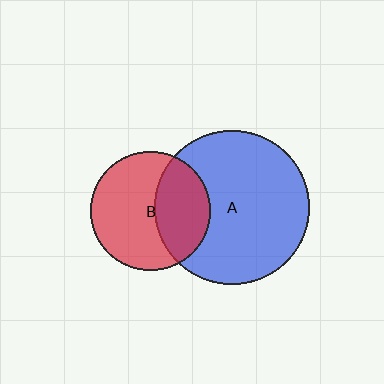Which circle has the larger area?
Circle A (blue).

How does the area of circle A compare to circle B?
Approximately 1.7 times.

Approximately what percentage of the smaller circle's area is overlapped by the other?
Approximately 40%.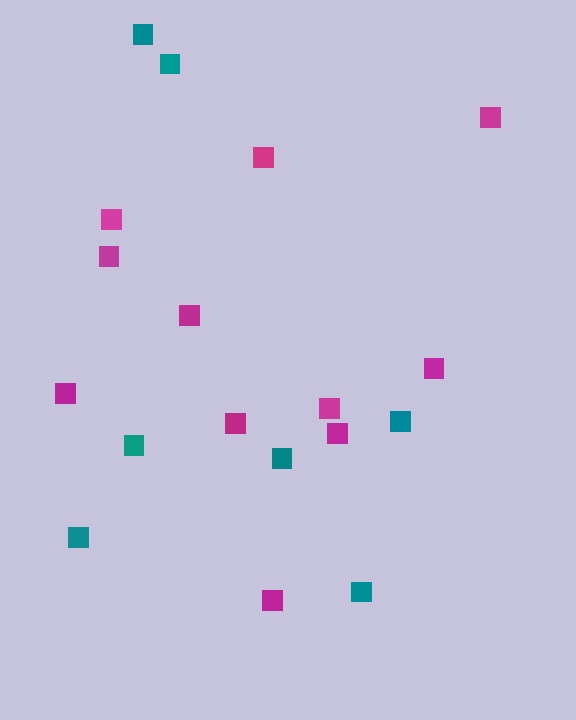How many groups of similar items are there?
There are 2 groups: one group of teal squares (7) and one group of magenta squares (11).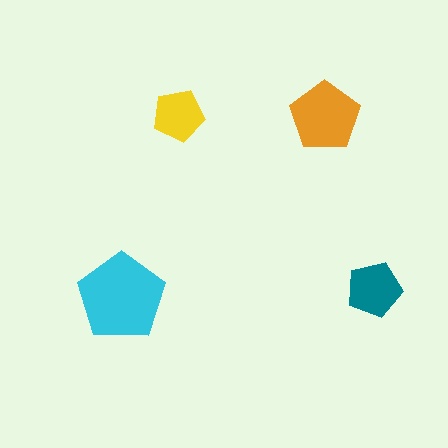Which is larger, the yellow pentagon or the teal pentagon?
The teal one.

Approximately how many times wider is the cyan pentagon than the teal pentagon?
About 1.5 times wider.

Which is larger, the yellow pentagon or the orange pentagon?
The orange one.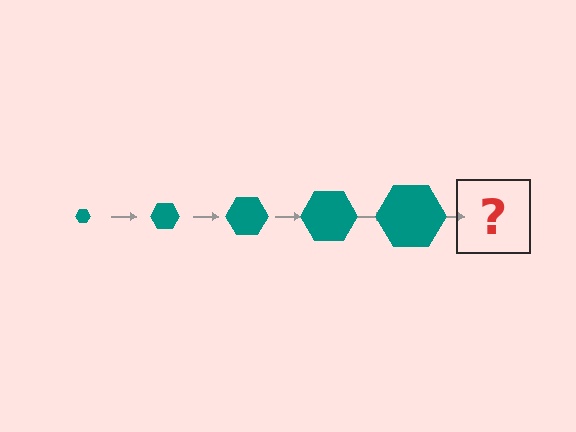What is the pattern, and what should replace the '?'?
The pattern is that the hexagon gets progressively larger each step. The '?' should be a teal hexagon, larger than the previous one.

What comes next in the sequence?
The next element should be a teal hexagon, larger than the previous one.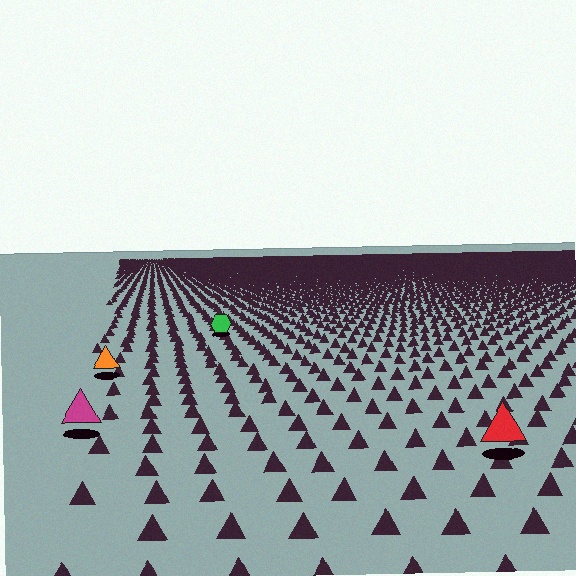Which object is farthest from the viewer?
The green hexagon is farthest from the viewer. It appears smaller and the ground texture around it is denser.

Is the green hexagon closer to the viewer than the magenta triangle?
No. The magenta triangle is closer — you can tell from the texture gradient: the ground texture is coarser near it.